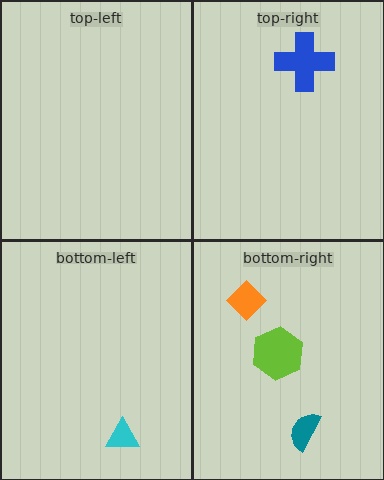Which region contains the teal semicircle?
The bottom-right region.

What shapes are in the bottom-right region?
The lime hexagon, the orange diamond, the teal semicircle.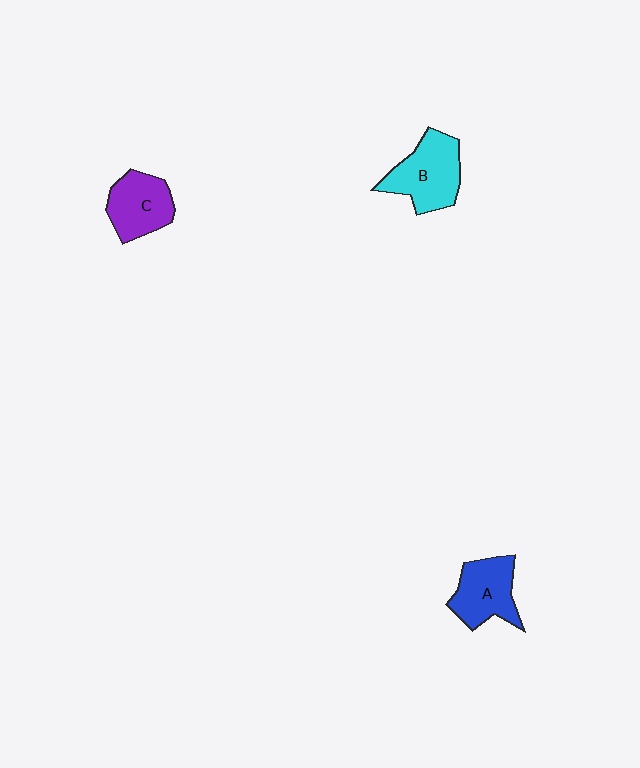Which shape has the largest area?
Shape B (cyan).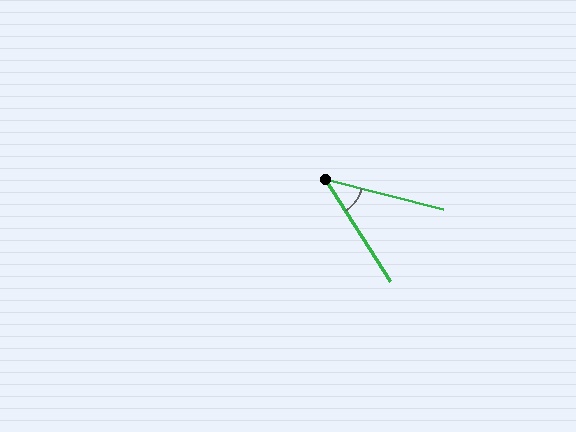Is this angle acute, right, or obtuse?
It is acute.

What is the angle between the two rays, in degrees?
Approximately 43 degrees.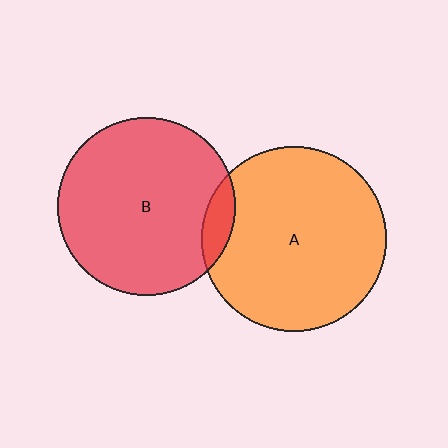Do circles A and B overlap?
Yes.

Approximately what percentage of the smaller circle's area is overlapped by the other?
Approximately 10%.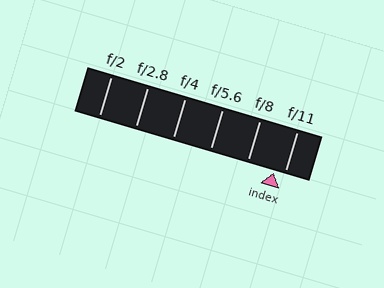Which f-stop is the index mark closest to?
The index mark is closest to f/11.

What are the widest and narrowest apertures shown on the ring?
The widest aperture shown is f/2 and the narrowest is f/11.